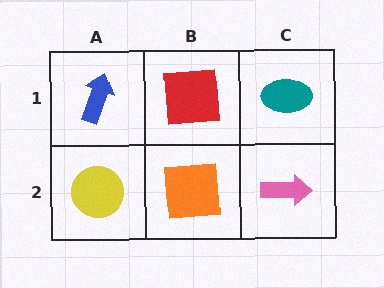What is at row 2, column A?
A yellow circle.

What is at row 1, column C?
A teal ellipse.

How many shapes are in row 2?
3 shapes.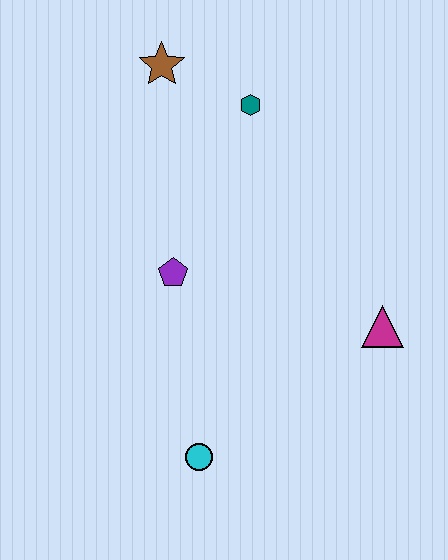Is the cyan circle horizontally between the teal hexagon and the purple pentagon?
Yes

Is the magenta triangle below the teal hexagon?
Yes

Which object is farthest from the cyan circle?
The brown star is farthest from the cyan circle.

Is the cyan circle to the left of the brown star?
No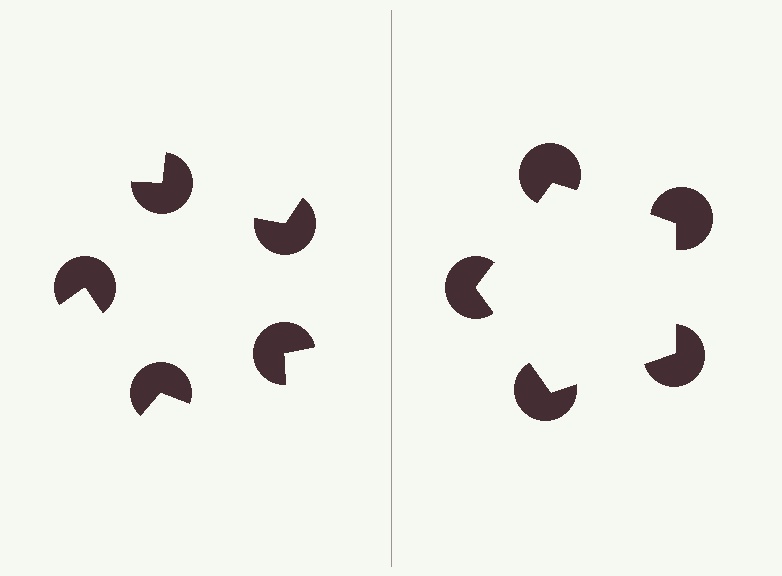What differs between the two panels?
The pac-man discs are positioned identically on both sides; only the wedge orientations differ. On the right they align to a pentagon; on the left they are misaligned.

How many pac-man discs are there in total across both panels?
10 — 5 on each side.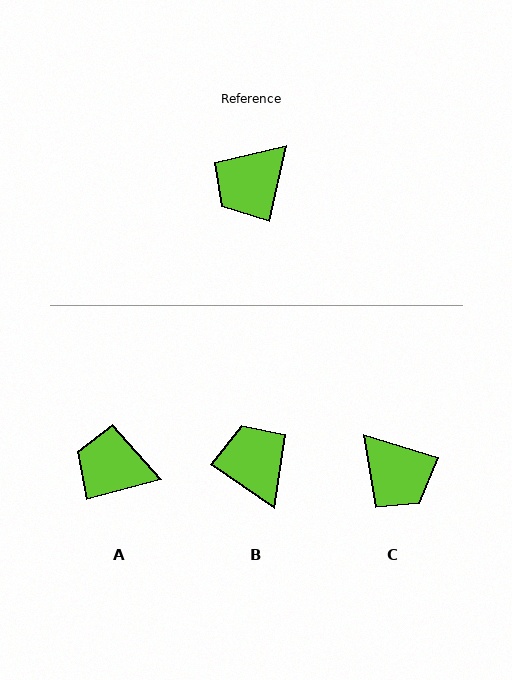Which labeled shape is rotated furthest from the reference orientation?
B, about 112 degrees away.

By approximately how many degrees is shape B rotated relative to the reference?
Approximately 112 degrees clockwise.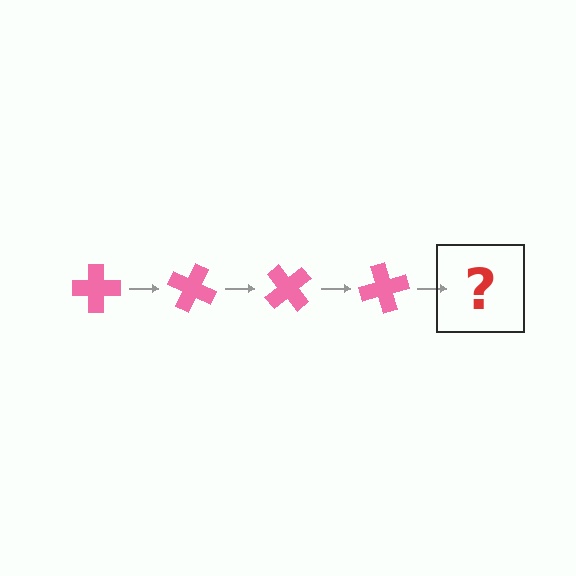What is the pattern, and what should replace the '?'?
The pattern is that the cross rotates 25 degrees each step. The '?' should be a pink cross rotated 100 degrees.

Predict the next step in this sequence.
The next step is a pink cross rotated 100 degrees.